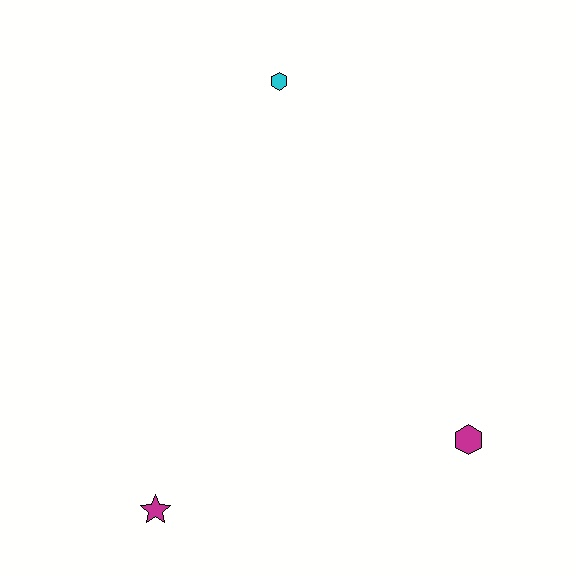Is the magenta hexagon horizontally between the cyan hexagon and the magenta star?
No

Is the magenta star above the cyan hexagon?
No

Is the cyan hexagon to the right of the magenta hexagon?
No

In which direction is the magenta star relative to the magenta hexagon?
The magenta star is to the left of the magenta hexagon.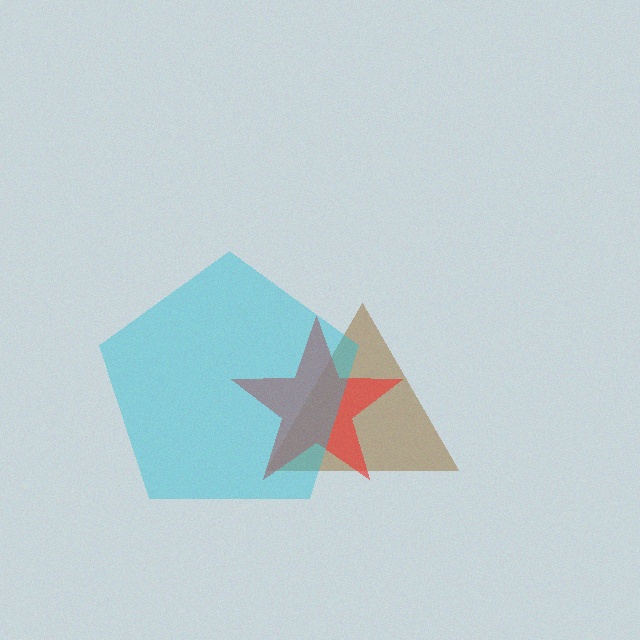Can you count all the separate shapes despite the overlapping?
Yes, there are 3 separate shapes.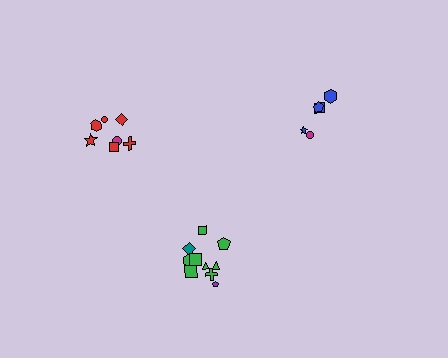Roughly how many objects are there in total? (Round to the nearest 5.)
Roughly 20 objects in total.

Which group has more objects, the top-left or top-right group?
The top-left group.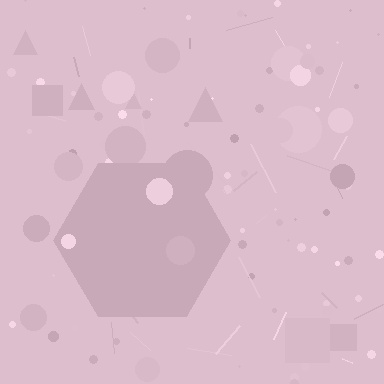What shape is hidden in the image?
A hexagon is hidden in the image.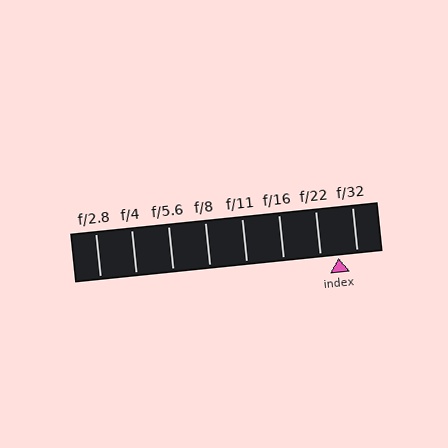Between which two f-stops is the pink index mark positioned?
The index mark is between f/22 and f/32.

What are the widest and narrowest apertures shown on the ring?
The widest aperture shown is f/2.8 and the narrowest is f/32.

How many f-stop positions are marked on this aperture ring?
There are 8 f-stop positions marked.